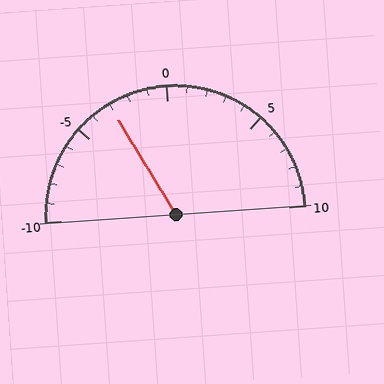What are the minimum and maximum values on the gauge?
The gauge ranges from -10 to 10.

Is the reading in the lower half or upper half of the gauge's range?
The reading is in the lower half of the range (-10 to 10).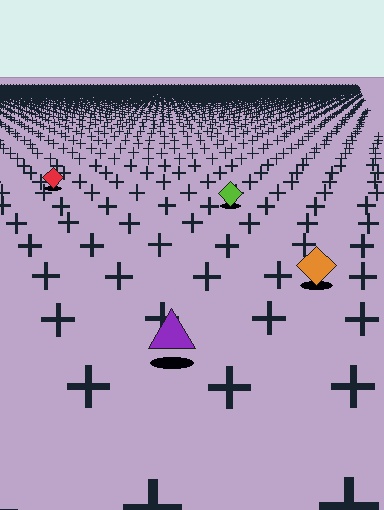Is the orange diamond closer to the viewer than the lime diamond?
Yes. The orange diamond is closer — you can tell from the texture gradient: the ground texture is coarser near it.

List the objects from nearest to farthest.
From nearest to farthest: the purple triangle, the orange diamond, the lime diamond, the red diamond.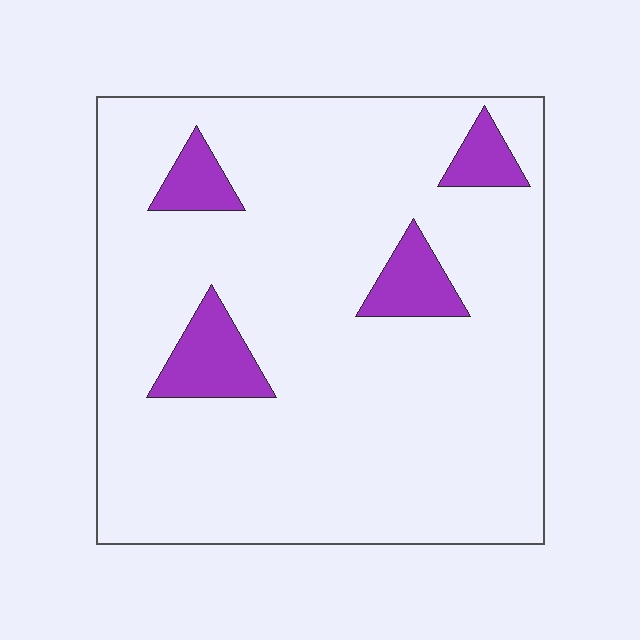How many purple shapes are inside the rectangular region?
4.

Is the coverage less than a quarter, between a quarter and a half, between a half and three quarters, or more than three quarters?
Less than a quarter.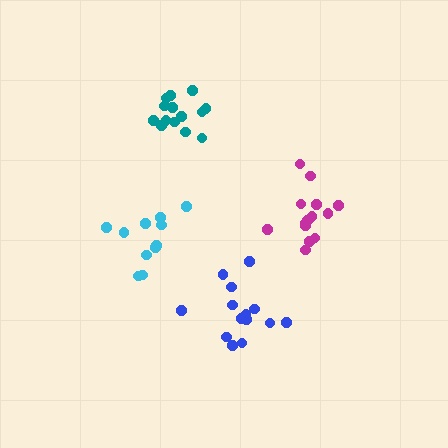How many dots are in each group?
Group 1: 14 dots, Group 2: 11 dots, Group 3: 14 dots, Group 4: 14 dots (53 total).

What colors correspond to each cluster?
The clusters are colored: teal, cyan, blue, magenta.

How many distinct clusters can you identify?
There are 4 distinct clusters.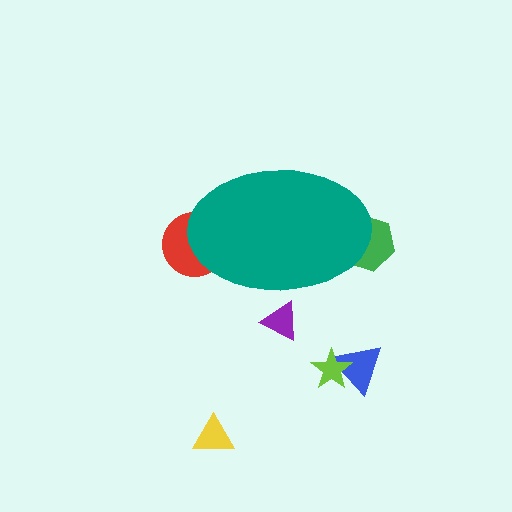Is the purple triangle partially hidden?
Yes, the purple triangle is partially hidden behind the teal ellipse.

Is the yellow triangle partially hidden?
No, the yellow triangle is fully visible.